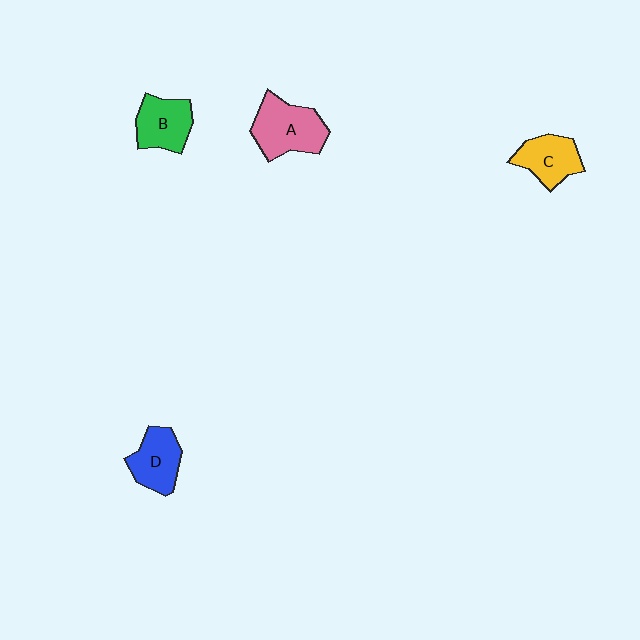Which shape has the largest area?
Shape A (pink).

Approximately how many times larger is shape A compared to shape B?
Approximately 1.3 times.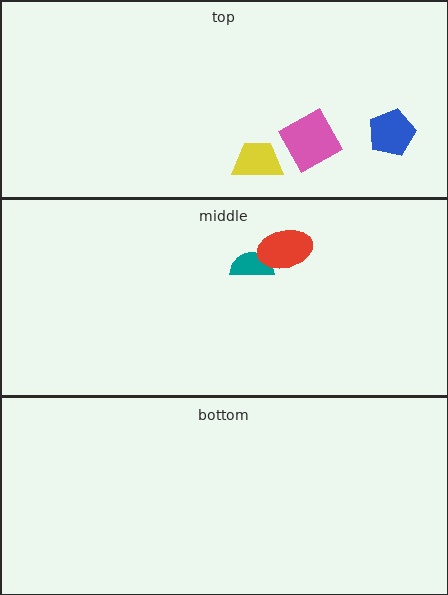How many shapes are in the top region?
3.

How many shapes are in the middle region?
2.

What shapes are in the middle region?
The teal semicircle, the red ellipse.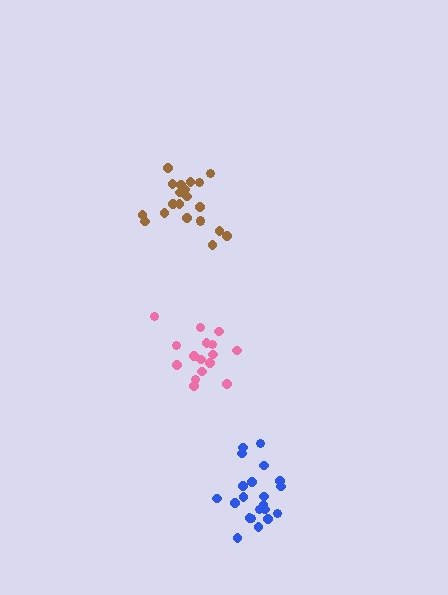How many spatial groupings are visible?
There are 3 spatial groupings.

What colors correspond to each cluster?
The clusters are colored: brown, pink, blue.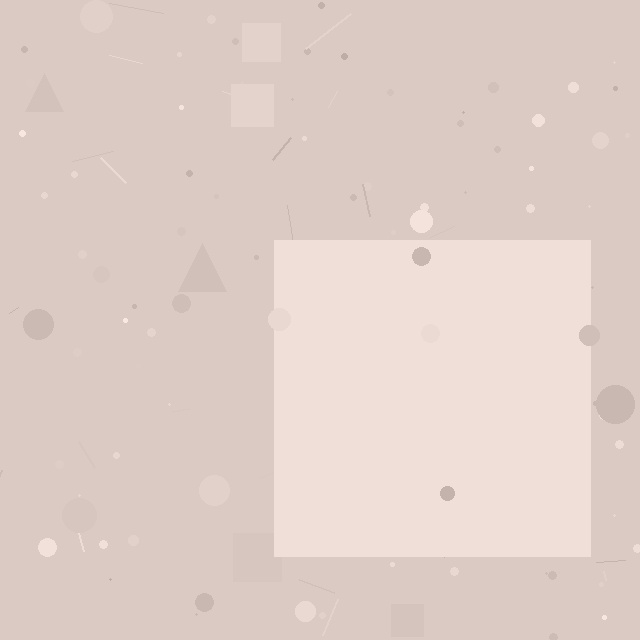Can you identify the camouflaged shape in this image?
The camouflaged shape is a square.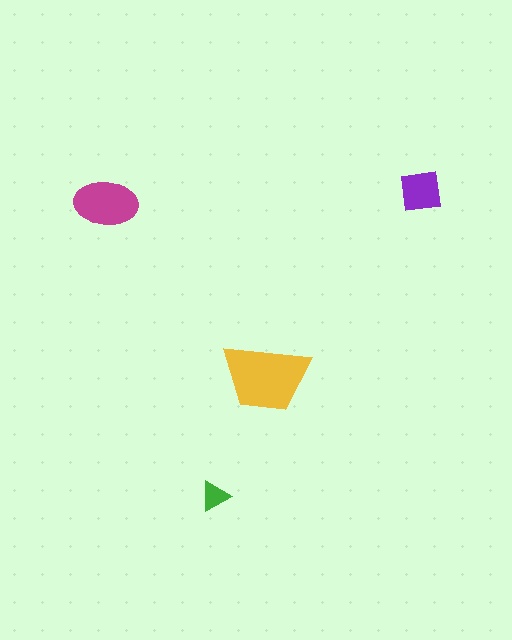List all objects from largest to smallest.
The yellow trapezoid, the magenta ellipse, the purple square, the green triangle.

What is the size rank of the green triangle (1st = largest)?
4th.